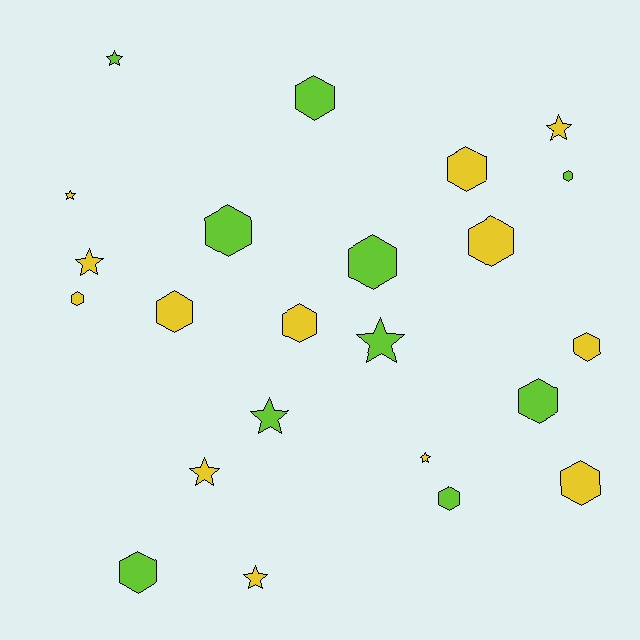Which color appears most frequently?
Yellow, with 13 objects.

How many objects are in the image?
There are 23 objects.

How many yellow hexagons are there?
There are 7 yellow hexagons.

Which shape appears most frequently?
Hexagon, with 14 objects.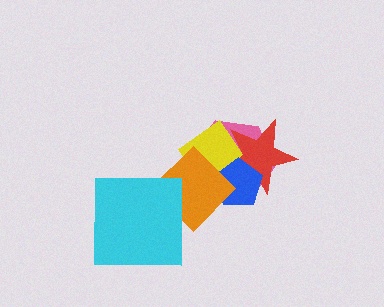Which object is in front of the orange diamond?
The cyan square is in front of the orange diamond.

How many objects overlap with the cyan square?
1 object overlaps with the cyan square.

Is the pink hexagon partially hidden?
Yes, it is partially covered by another shape.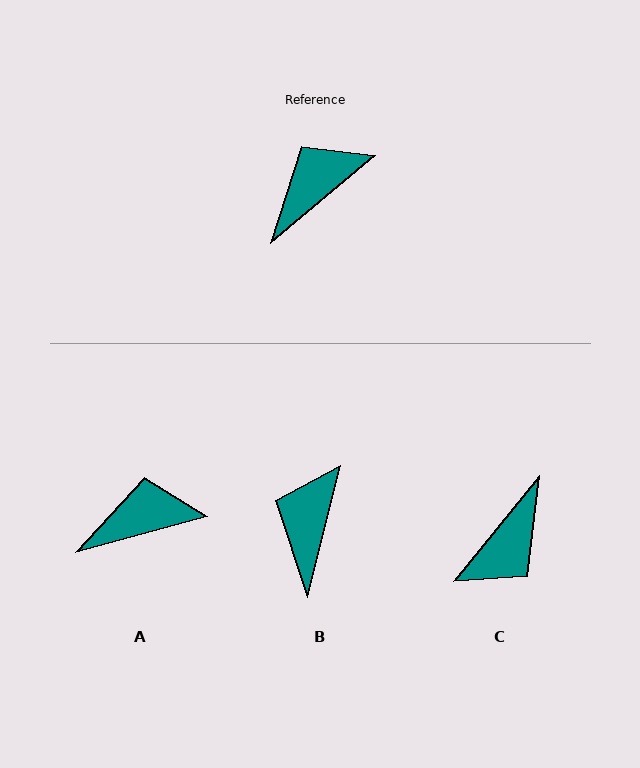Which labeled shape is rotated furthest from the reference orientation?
C, about 169 degrees away.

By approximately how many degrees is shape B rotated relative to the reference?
Approximately 36 degrees counter-clockwise.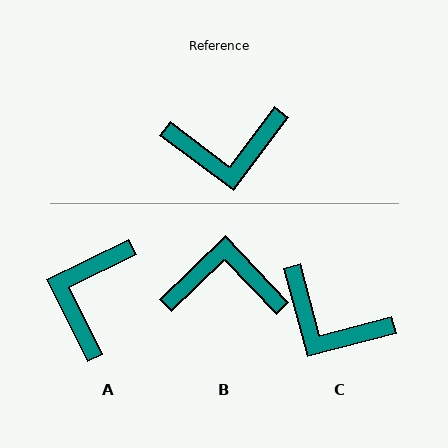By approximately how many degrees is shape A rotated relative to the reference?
Approximately 117 degrees clockwise.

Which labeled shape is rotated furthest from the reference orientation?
B, about 170 degrees away.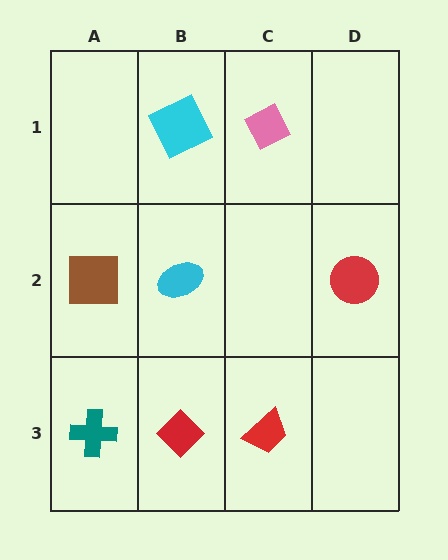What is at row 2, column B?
A cyan ellipse.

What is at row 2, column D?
A red circle.